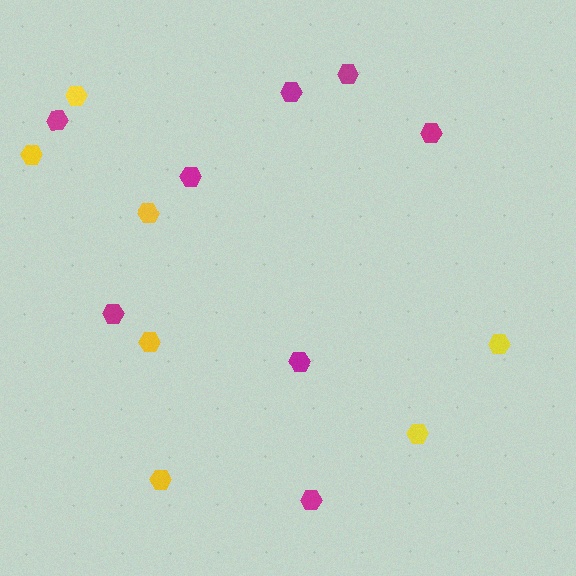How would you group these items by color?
There are 2 groups: one group of yellow hexagons (7) and one group of magenta hexagons (8).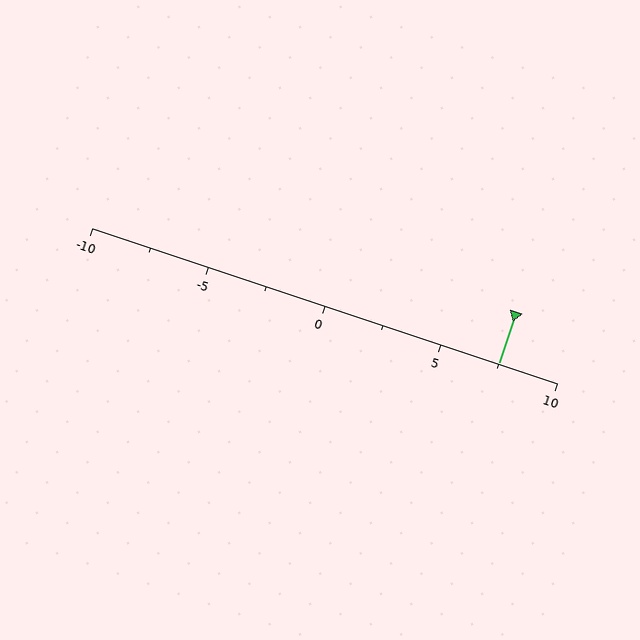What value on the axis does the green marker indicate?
The marker indicates approximately 7.5.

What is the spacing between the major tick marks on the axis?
The major ticks are spaced 5 apart.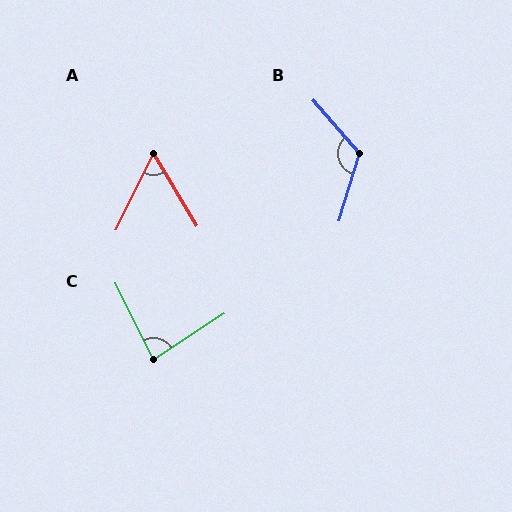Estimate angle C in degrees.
Approximately 83 degrees.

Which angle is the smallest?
A, at approximately 57 degrees.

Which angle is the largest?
B, at approximately 122 degrees.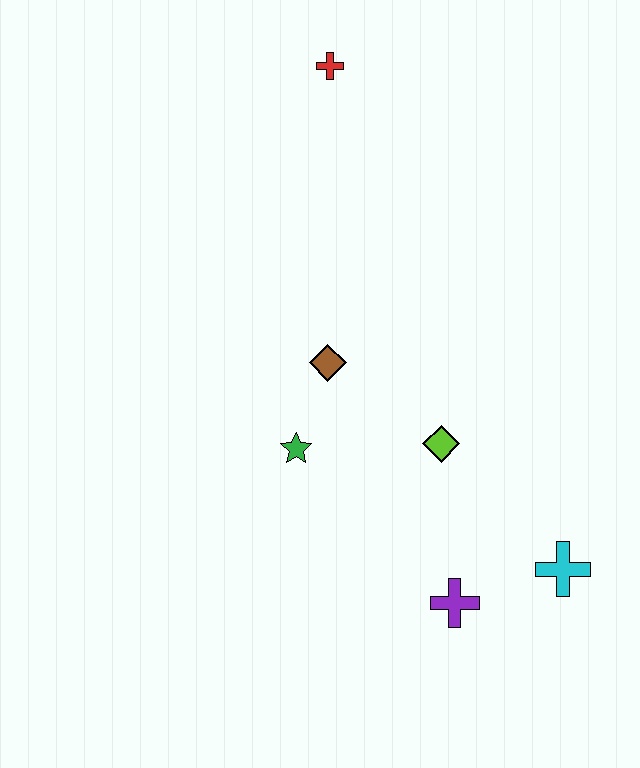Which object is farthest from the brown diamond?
The cyan cross is farthest from the brown diamond.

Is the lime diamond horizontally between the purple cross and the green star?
Yes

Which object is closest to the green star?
The brown diamond is closest to the green star.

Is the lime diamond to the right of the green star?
Yes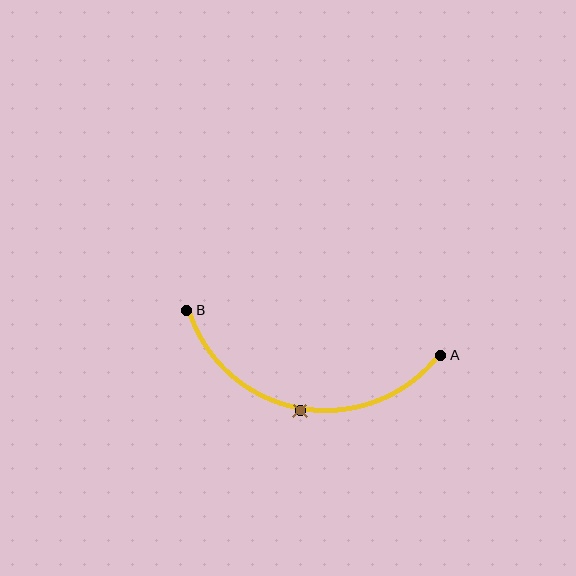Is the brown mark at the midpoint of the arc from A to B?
Yes. The brown mark lies on the arc at equal arc-length from both A and B — it is the arc midpoint.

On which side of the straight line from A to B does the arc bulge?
The arc bulges below the straight line connecting A and B.